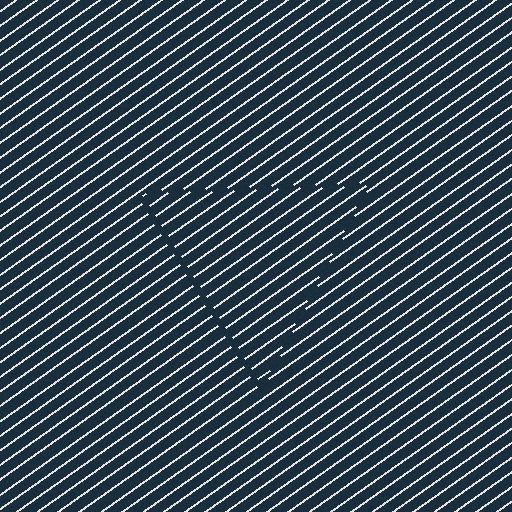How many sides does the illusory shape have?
3 sides — the line-ends trace a triangle.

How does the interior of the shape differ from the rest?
The interior of the shape contains the same grating, shifted by half a period — the contour is defined by the phase discontinuity where line-ends from the inner and outer gratings abut.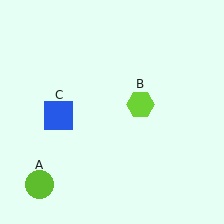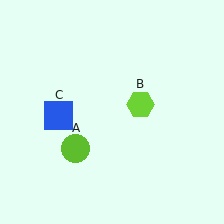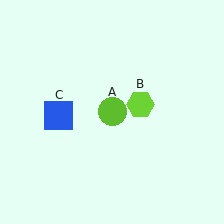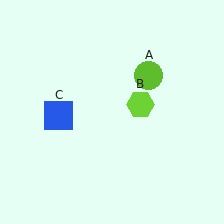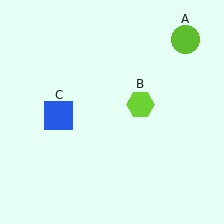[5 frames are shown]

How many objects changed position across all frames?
1 object changed position: lime circle (object A).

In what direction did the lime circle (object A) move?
The lime circle (object A) moved up and to the right.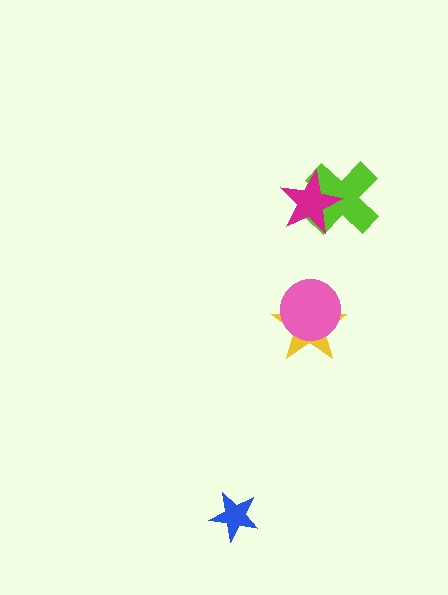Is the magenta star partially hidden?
No, no other shape covers it.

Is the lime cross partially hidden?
Yes, it is partially covered by another shape.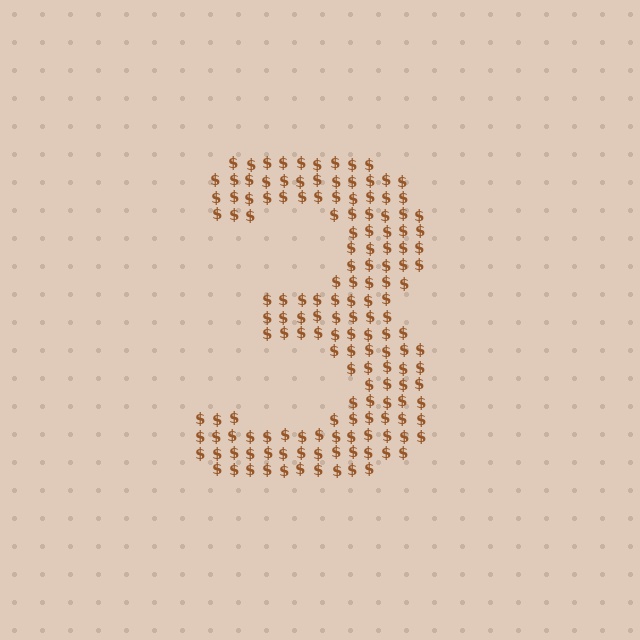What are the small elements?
The small elements are dollar signs.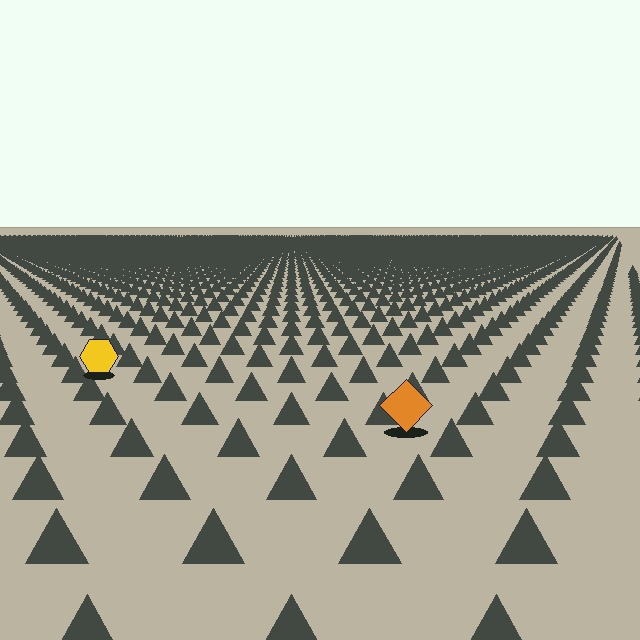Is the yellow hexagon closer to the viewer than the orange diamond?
No. The orange diamond is closer — you can tell from the texture gradient: the ground texture is coarser near it.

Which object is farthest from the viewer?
The yellow hexagon is farthest from the viewer. It appears smaller and the ground texture around it is denser.